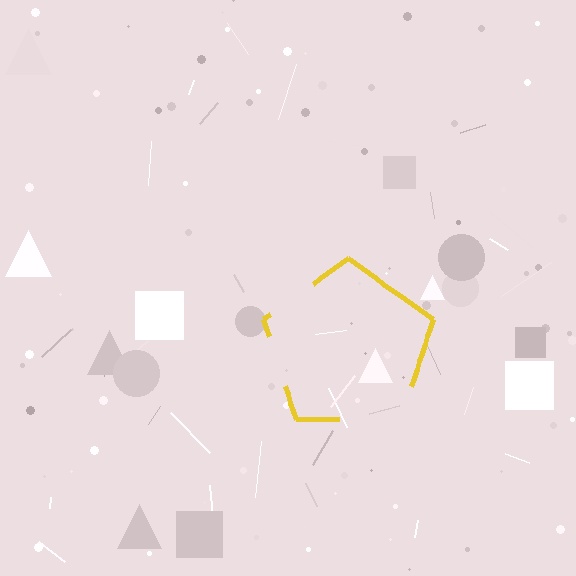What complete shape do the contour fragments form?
The contour fragments form a pentagon.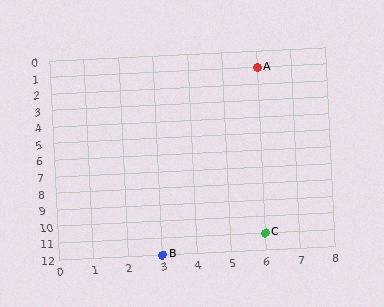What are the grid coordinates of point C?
Point C is at grid coordinates (6, 11).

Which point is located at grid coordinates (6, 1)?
Point A is at (6, 1).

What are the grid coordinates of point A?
Point A is at grid coordinates (6, 1).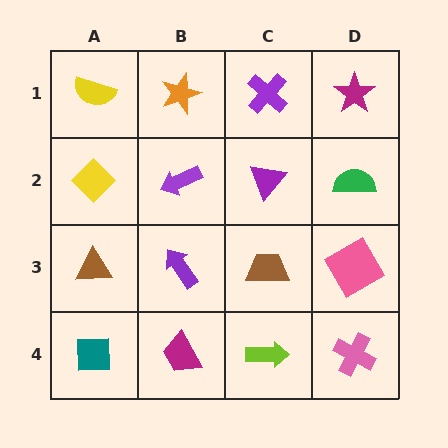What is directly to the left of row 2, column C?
A purple arrow.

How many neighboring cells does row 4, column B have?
3.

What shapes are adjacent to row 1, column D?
A green semicircle (row 2, column D), a purple cross (row 1, column C).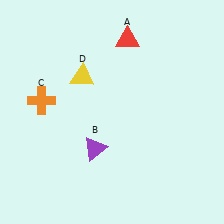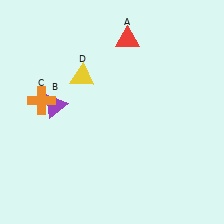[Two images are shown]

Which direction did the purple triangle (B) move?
The purple triangle (B) moved up.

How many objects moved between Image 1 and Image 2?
1 object moved between the two images.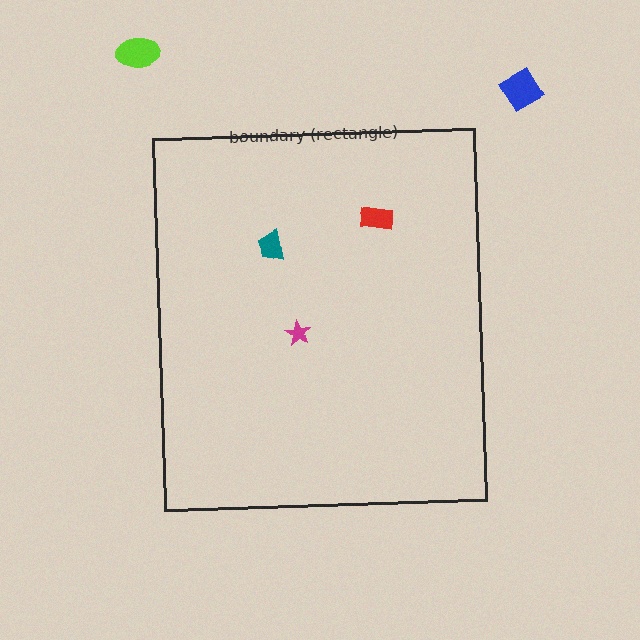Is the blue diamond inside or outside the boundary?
Outside.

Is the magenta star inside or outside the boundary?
Inside.